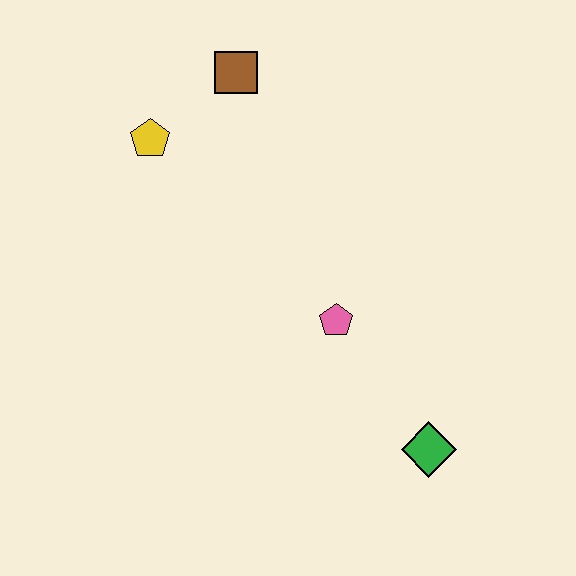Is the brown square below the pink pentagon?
No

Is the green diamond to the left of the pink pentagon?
No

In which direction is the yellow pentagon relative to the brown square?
The yellow pentagon is to the left of the brown square.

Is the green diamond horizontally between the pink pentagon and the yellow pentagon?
No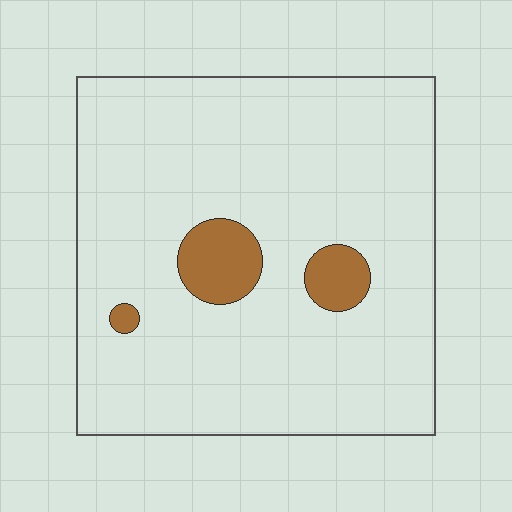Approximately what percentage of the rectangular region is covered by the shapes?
Approximately 10%.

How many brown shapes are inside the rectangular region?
3.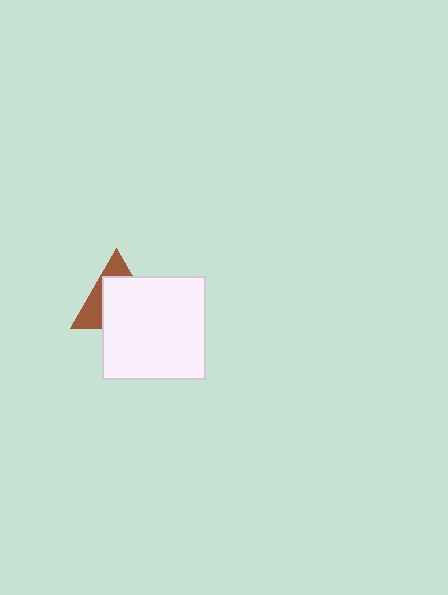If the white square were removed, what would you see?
You would see the complete brown triangle.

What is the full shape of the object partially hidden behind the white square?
The partially hidden object is a brown triangle.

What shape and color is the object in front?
The object in front is a white square.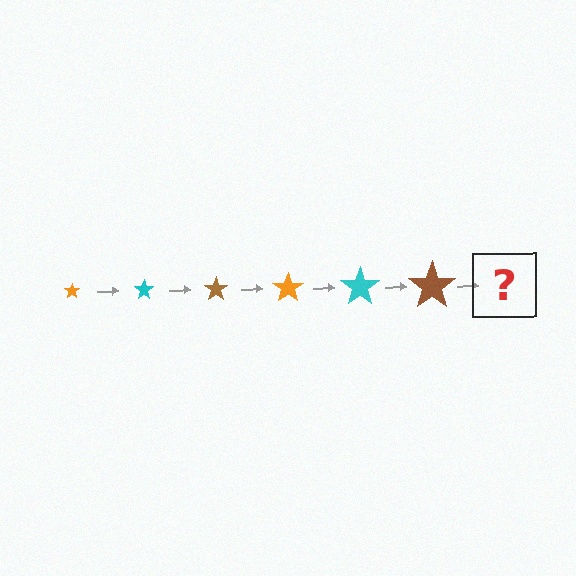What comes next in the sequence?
The next element should be an orange star, larger than the previous one.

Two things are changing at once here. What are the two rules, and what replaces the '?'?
The two rules are that the star grows larger each step and the color cycles through orange, cyan, and brown. The '?' should be an orange star, larger than the previous one.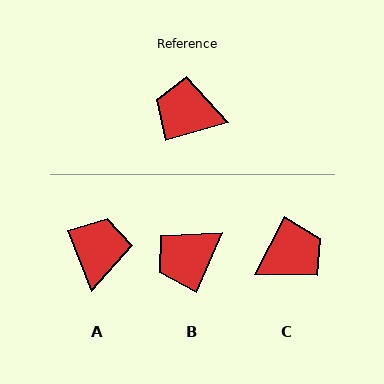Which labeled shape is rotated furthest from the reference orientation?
C, about 133 degrees away.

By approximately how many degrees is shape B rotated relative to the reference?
Approximately 50 degrees counter-clockwise.